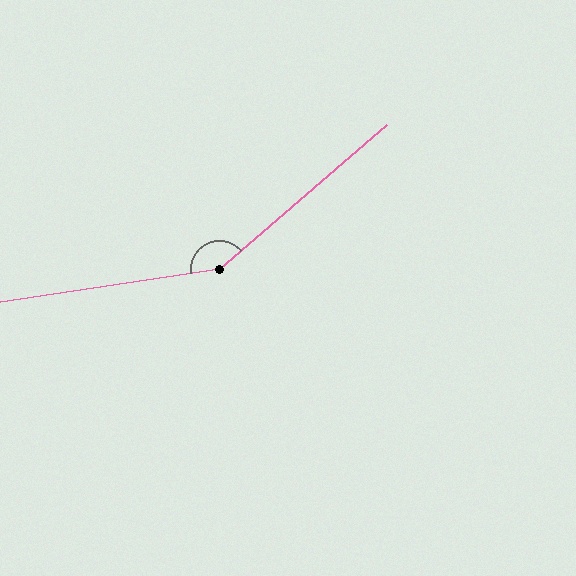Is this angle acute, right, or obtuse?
It is obtuse.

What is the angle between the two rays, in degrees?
Approximately 148 degrees.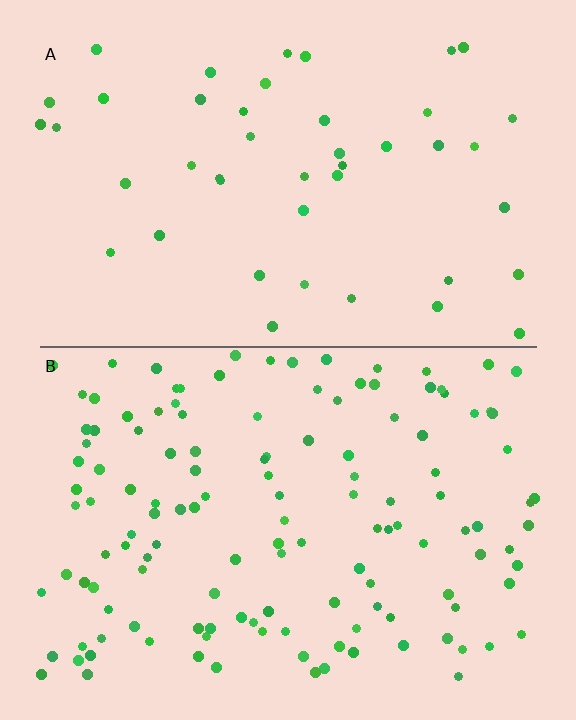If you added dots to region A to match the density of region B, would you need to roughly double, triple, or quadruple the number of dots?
Approximately triple.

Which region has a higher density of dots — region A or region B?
B (the bottom).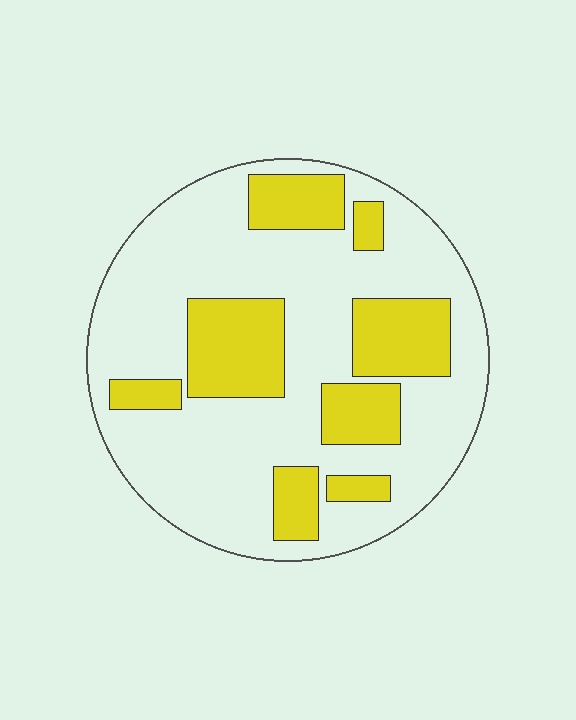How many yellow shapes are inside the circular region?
8.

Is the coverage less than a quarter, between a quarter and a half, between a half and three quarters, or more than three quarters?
Between a quarter and a half.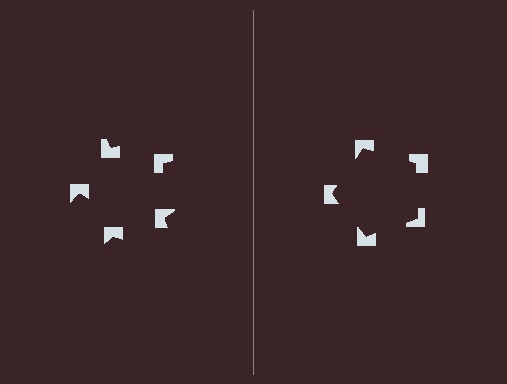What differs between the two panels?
The notched squares are positioned identically on both sides; only the wedge orientations differ. On the right they align to a pentagon; on the left they are misaligned.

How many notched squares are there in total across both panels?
10 — 5 on each side.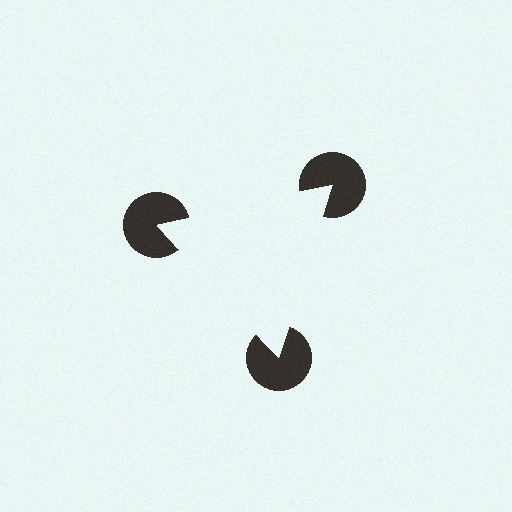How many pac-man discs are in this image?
There are 3 — one at each vertex of the illusory triangle.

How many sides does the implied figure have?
3 sides.